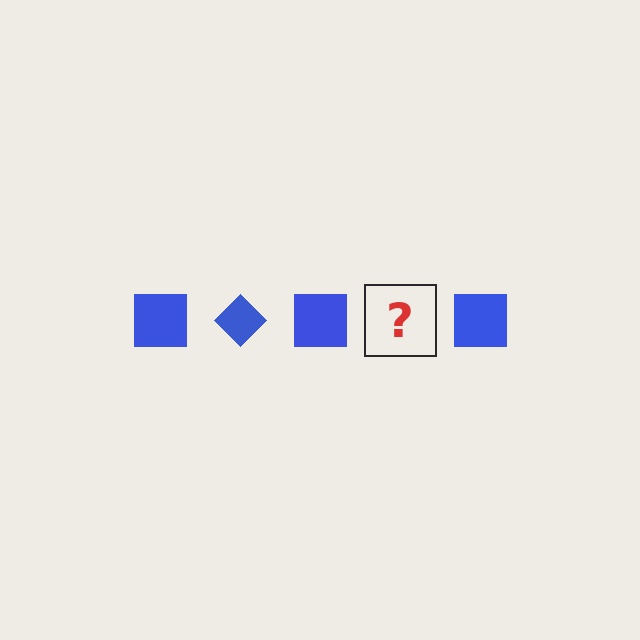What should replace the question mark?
The question mark should be replaced with a blue diamond.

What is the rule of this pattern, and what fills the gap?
The rule is that the pattern cycles through square, diamond shapes in blue. The gap should be filled with a blue diamond.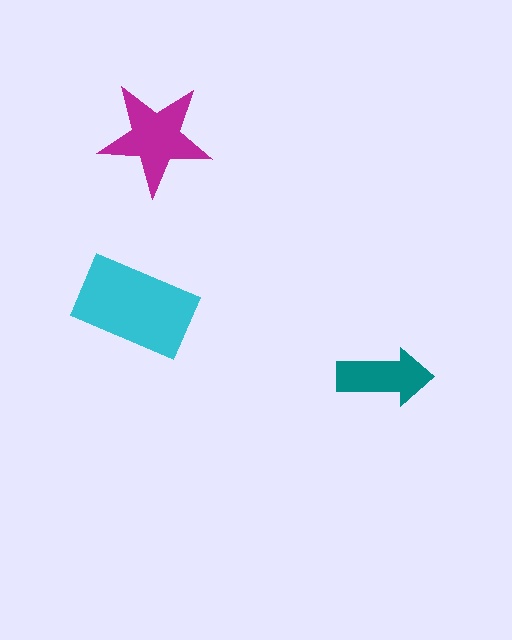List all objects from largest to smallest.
The cyan rectangle, the magenta star, the teal arrow.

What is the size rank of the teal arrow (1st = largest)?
3rd.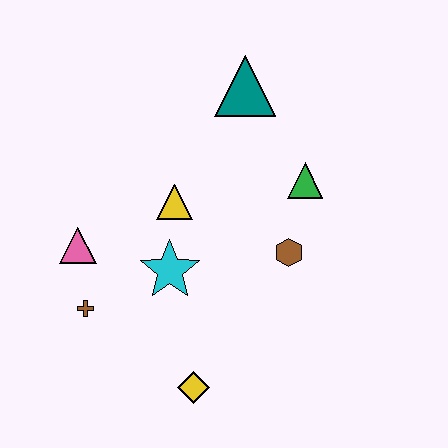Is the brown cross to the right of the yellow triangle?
No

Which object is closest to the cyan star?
The yellow triangle is closest to the cyan star.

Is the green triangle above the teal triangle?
No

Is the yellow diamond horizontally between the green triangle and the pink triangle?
Yes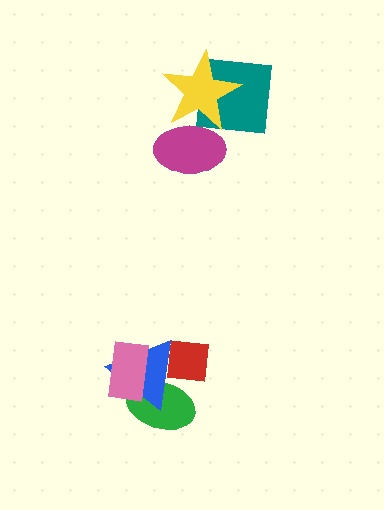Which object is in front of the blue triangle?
The pink rectangle is in front of the blue triangle.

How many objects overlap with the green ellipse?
3 objects overlap with the green ellipse.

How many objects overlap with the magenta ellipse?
2 objects overlap with the magenta ellipse.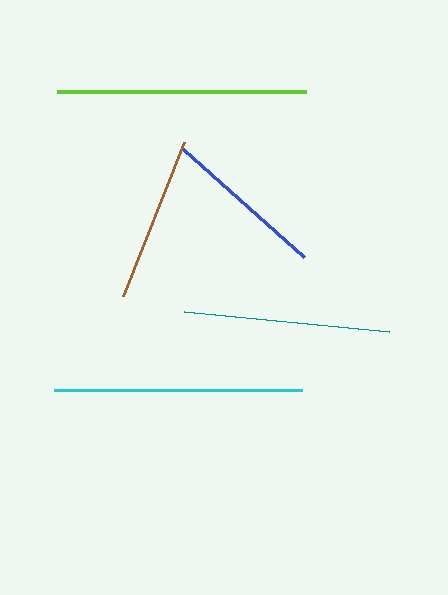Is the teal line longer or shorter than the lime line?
The lime line is longer than the teal line.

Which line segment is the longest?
The lime line is the longest at approximately 249 pixels.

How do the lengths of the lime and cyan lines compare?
The lime and cyan lines are approximately the same length.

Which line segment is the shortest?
The blue line is the shortest at approximately 162 pixels.